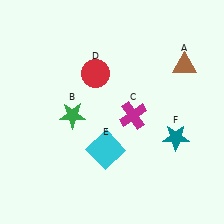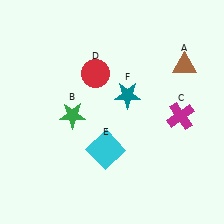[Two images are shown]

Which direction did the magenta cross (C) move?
The magenta cross (C) moved right.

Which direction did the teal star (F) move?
The teal star (F) moved left.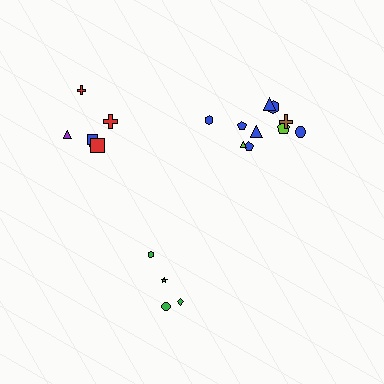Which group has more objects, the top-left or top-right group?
The top-right group.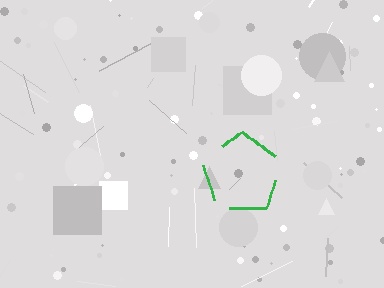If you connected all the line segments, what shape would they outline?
They would outline a pentagon.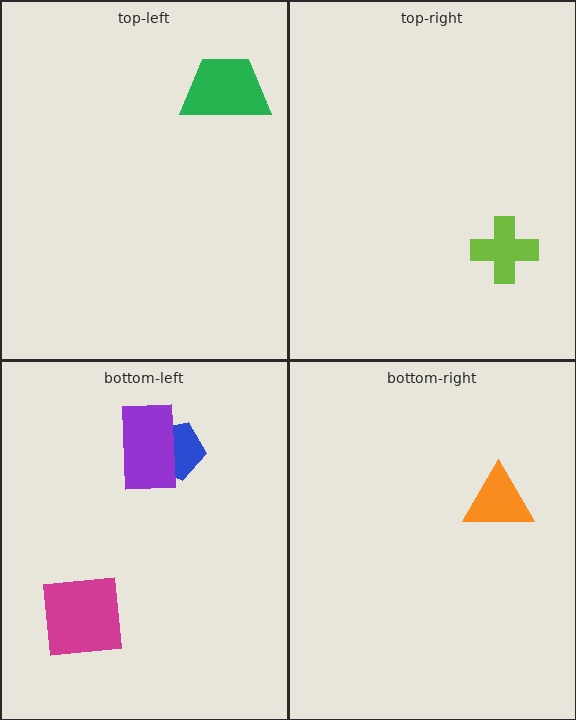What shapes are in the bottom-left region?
The blue pentagon, the purple rectangle, the magenta square.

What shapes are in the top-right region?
The lime cross.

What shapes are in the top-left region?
The green trapezoid.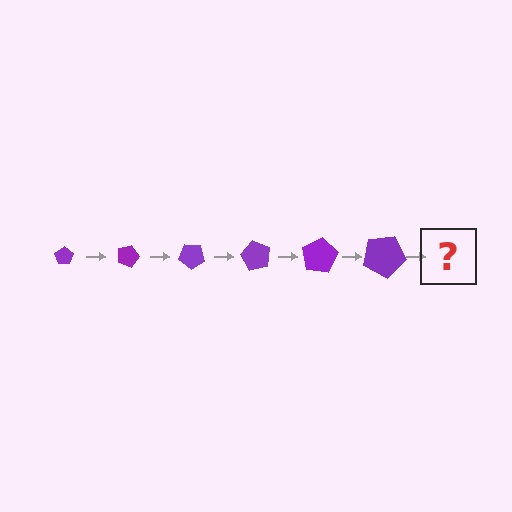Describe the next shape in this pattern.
It should be a pentagon, larger than the previous one and rotated 120 degrees from the start.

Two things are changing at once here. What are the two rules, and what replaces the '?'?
The two rules are that the pentagon grows larger each step and it rotates 20 degrees each step. The '?' should be a pentagon, larger than the previous one and rotated 120 degrees from the start.